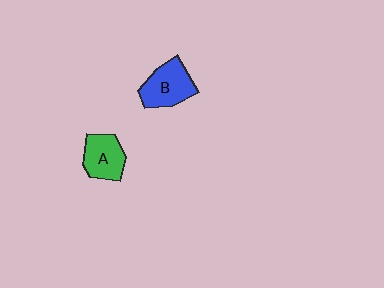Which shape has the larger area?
Shape B (blue).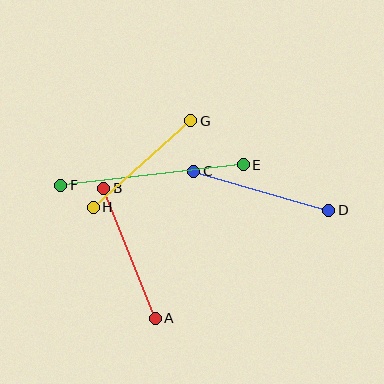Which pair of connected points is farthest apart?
Points E and F are farthest apart.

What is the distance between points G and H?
The distance is approximately 130 pixels.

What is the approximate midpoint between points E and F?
The midpoint is at approximately (152, 175) pixels.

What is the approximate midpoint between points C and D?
The midpoint is at approximately (261, 191) pixels.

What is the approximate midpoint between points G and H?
The midpoint is at approximately (142, 164) pixels.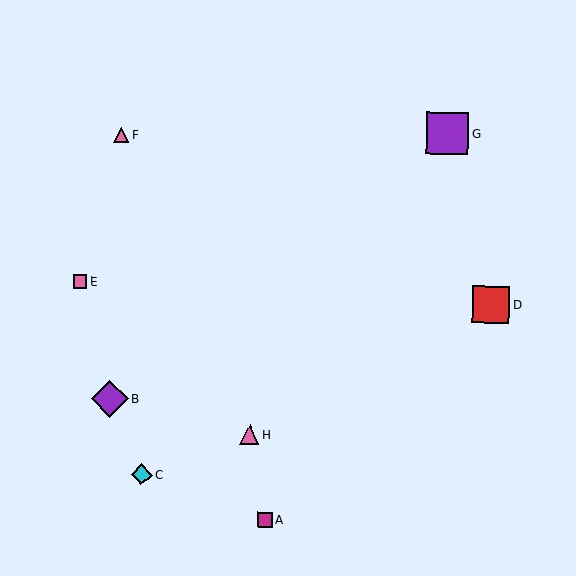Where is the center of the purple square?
The center of the purple square is at (448, 134).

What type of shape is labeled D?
Shape D is a red square.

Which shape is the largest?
The purple square (labeled G) is the largest.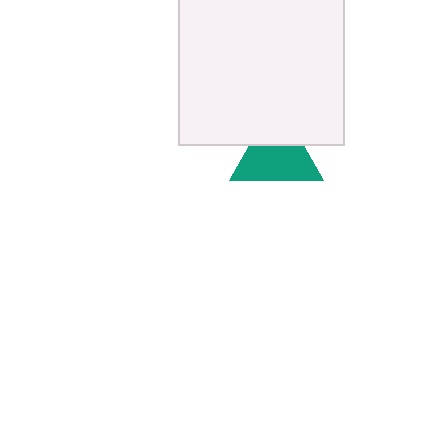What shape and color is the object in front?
The object in front is a white square.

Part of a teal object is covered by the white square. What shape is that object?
It is a triangle.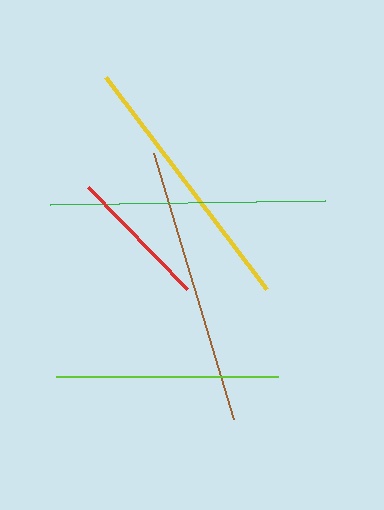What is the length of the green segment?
The green segment is approximately 275 pixels long.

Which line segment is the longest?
The brown line is the longest at approximately 277 pixels.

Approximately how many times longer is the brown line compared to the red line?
The brown line is approximately 2.0 times the length of the red line.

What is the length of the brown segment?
The brown segment is approximately 277 pixels long.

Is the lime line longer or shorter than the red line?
The lime line is longer than the red line.